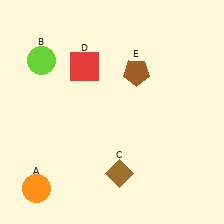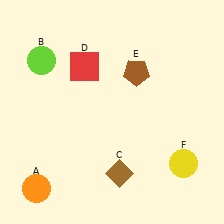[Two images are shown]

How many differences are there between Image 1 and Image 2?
There is 1 difference between the two images.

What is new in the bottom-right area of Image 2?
A yellow circle (F) was added in the bottom-right area of Image 2.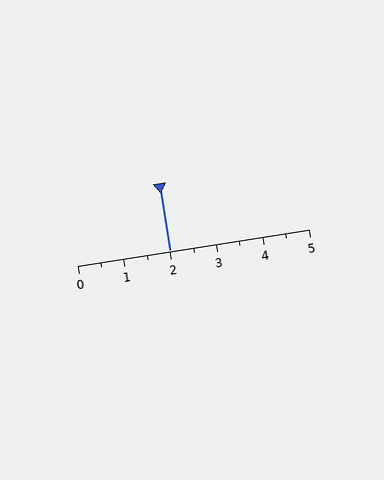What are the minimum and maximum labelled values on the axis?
The axis runs from 0 to 5.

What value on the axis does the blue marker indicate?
The marker indicates approximately 2.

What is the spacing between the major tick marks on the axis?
The major ticks are spaced 1 apart.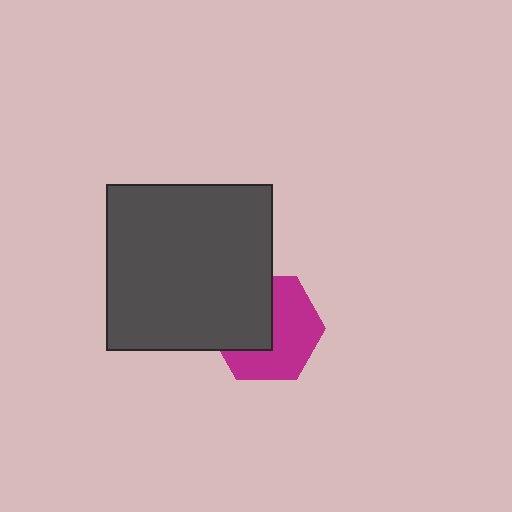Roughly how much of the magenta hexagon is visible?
About half of it is visible (roughly 56%).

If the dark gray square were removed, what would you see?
You would see the complete magenta hexagon.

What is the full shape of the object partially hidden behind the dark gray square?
The partially hidden object is a magenta hexagon.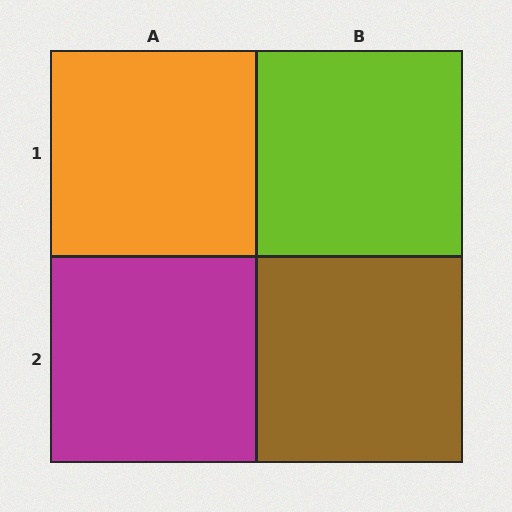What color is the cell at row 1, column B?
Lime.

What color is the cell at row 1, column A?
Orange.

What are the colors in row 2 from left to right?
Magenta, brown.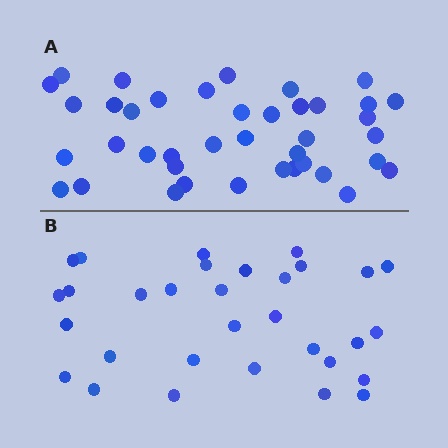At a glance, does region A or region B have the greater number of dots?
Region A (the top region) has more dots.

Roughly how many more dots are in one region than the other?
Region A has roughly 8 or so more dots than region B.